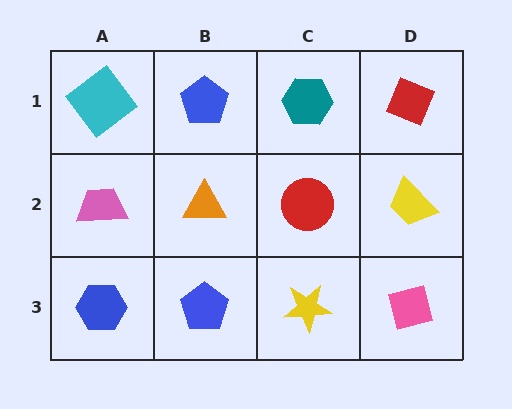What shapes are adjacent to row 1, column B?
An orange triangle (row 2, column B), a cyan diamond (row 1, column A), a teal hexagon (row 1, column C).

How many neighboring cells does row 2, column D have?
3.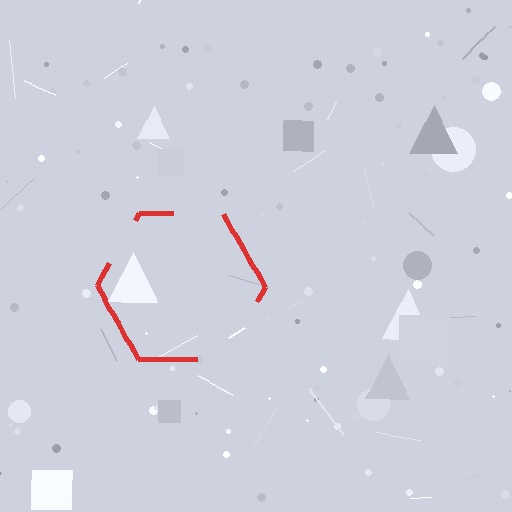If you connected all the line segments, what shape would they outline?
They would outline a hexagon.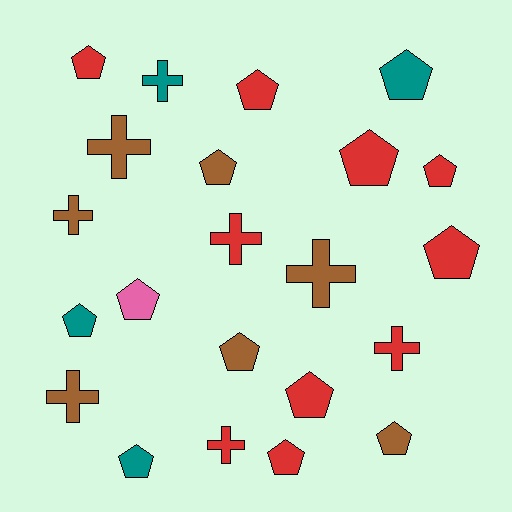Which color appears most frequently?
Red, with 10 objects.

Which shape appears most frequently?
Pentagon, with 14 objects.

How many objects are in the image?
There are 22 objects.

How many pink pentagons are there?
There is 1 pink pentagon.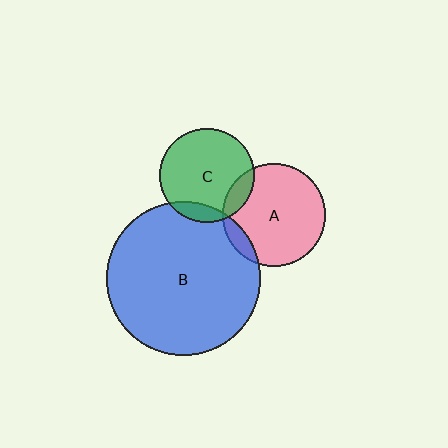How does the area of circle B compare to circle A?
Approximately 2.2 times.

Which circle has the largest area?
Circle B (blue).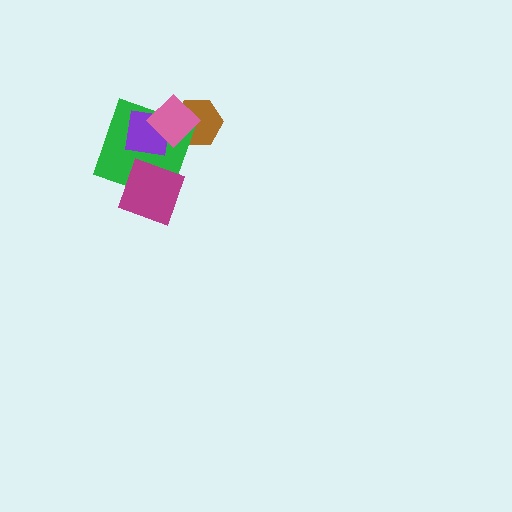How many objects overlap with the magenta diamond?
1 object overlaps with the magenta diamond.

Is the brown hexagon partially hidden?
Yes, it is partially covered by another shape.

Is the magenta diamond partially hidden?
No, no other shape covers it.